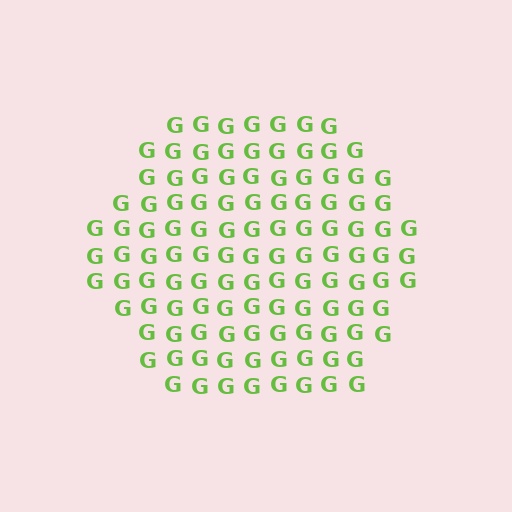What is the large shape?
The large shape is a hexagon.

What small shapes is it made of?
It is made of small letter G's.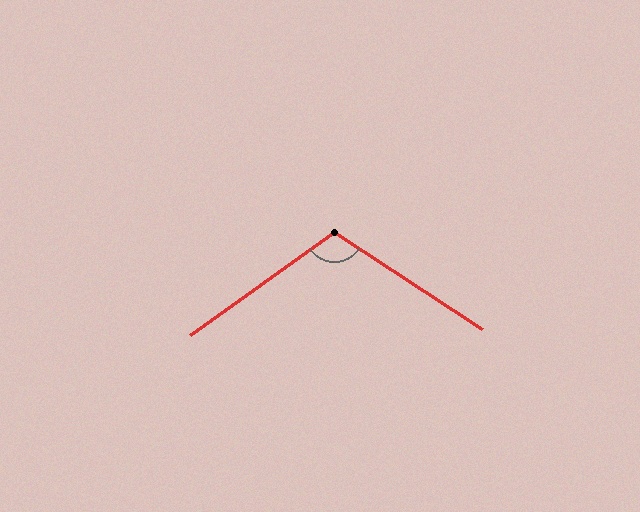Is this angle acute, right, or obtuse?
It is obtuse.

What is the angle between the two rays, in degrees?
Approximately 111 degrees.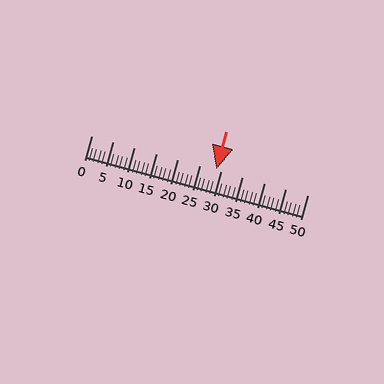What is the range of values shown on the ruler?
The ruler shows values from 0 to 50.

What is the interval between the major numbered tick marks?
The major tick marks are spaced 5 units apart.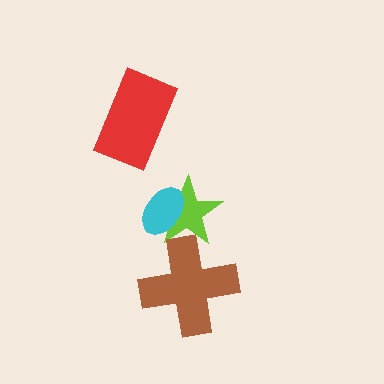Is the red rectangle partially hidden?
No, no other shape covers it.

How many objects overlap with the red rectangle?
0 objects overlap with the red rectangle.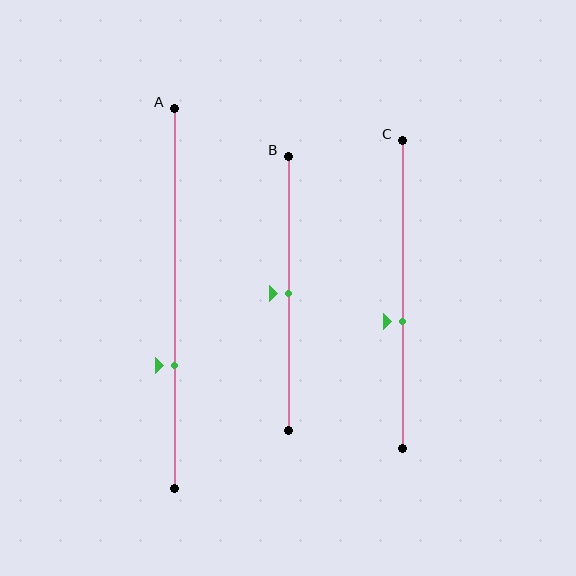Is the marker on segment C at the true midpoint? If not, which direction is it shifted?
No, the marker on segment C is shifted downward by about 9% of the segment length.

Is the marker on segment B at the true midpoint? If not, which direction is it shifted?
Yes, the marker on segment B is at the true midpoint.